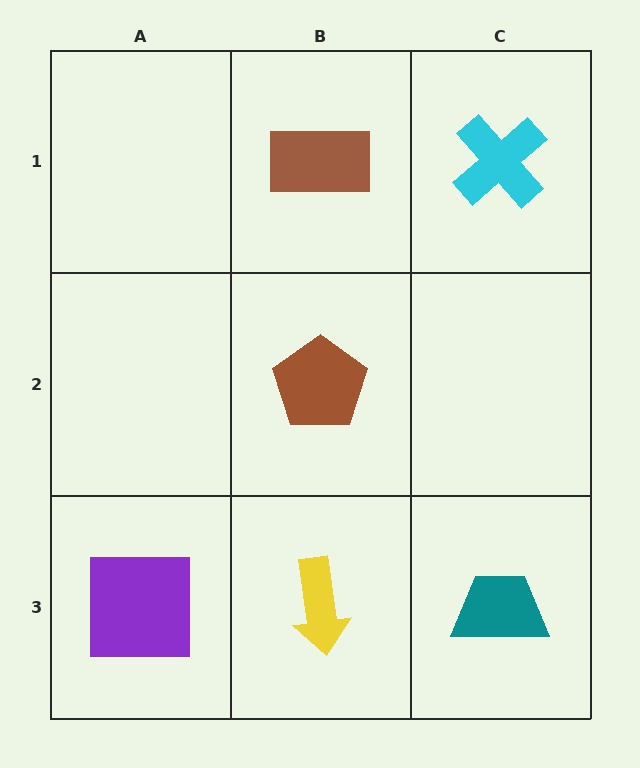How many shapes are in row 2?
1 shape.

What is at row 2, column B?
A brown pentagon.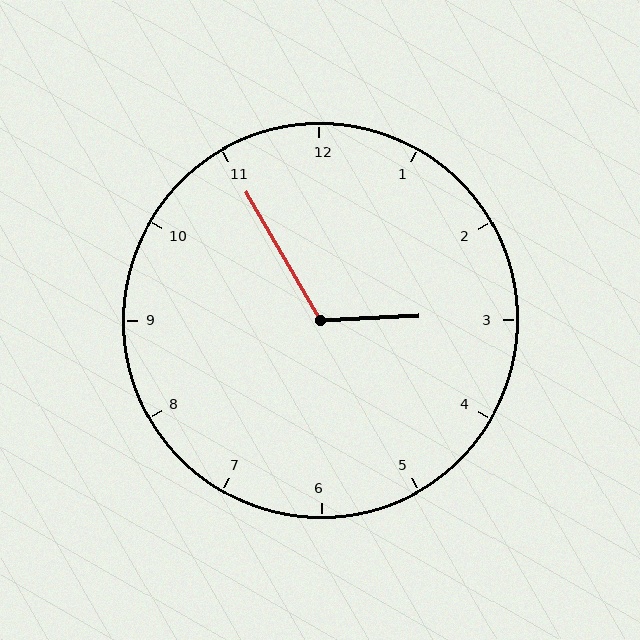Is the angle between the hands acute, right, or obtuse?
It is obtuse.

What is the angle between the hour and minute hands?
Approximately 118 degrees.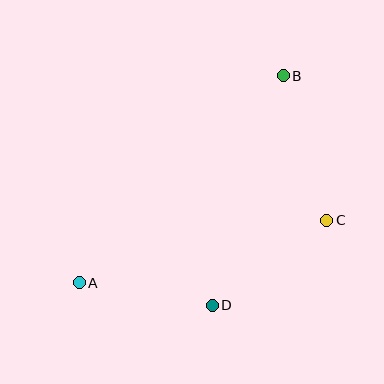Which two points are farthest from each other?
Points A and B are farthest from each other.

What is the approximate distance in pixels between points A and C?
The distance between A and C is approximately 256 pixels.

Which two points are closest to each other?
Points A and D are closest to each other.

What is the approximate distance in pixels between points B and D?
The distance between B and D is approximately 240 pixels.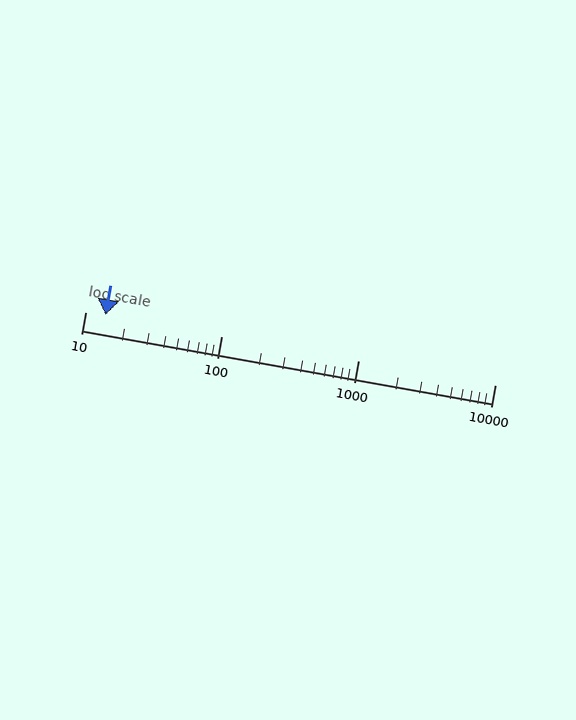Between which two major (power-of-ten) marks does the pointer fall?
The pointer is between 10 and 100.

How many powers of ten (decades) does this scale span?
The scale spans 3 decades, from 10 to 10000.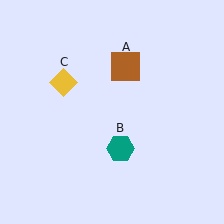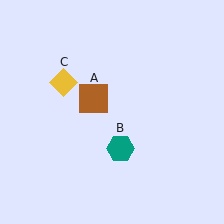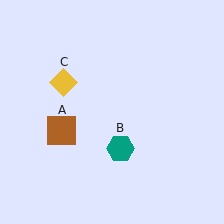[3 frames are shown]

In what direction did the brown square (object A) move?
The brown square (object A) moved down and to the left.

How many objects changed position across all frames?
1 object changed position: brown square (object A).